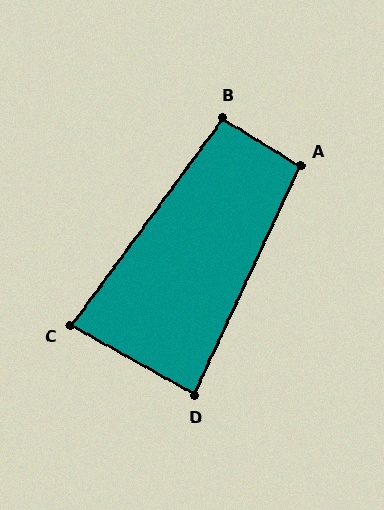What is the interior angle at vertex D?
Approximately 85 degrees (approximately right).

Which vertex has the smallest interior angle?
C, at approximately 83 degrees.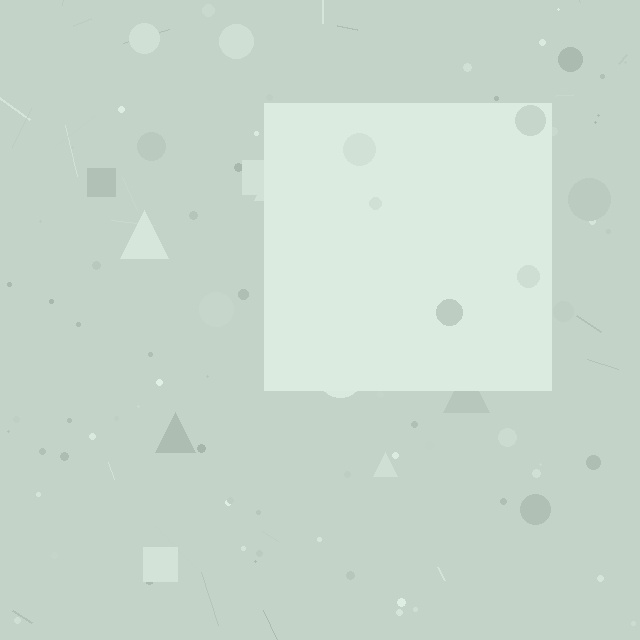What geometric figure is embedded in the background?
A square is embedded in the background.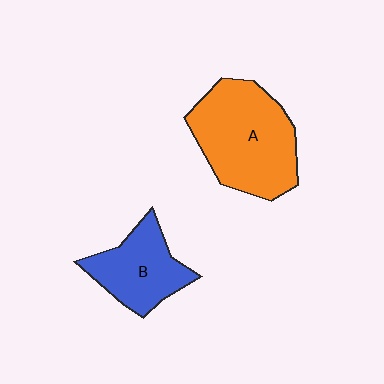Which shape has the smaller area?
Shape B (blue).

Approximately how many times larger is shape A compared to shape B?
Approximately 1.6 times.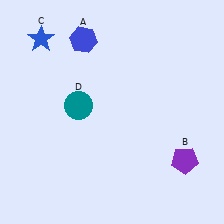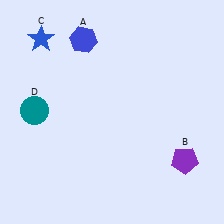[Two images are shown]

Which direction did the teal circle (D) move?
The teal circle (D) moved left.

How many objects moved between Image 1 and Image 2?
1 object moved between the two images.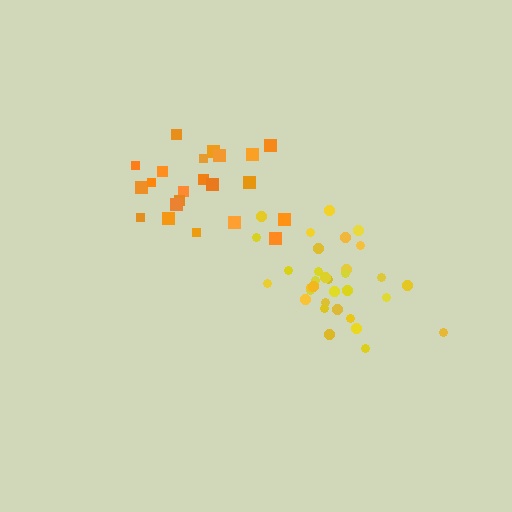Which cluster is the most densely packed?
Yellow.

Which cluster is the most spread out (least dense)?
Orange.